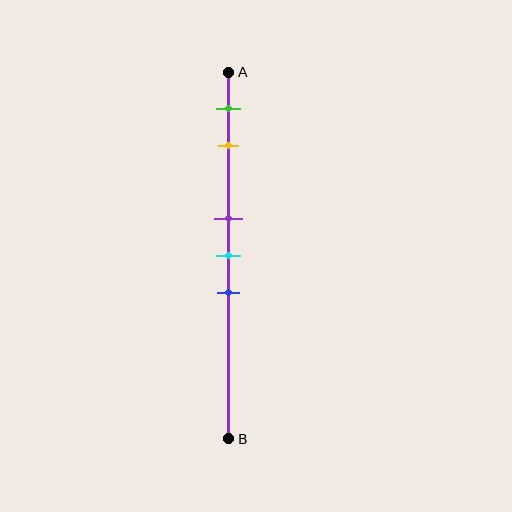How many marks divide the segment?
There are 5 marks dividing the segment.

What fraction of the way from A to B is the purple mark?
The purple mark is approximately 40% (0.4) of the way from A to B.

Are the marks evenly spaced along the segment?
No, the marks are not evenly spaced.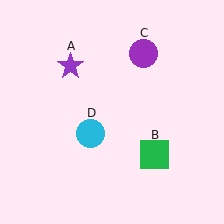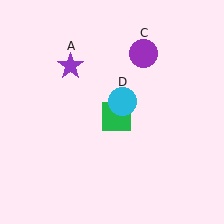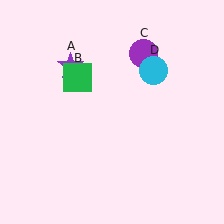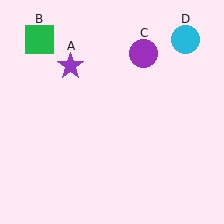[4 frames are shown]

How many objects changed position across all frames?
2 objects changed position: green square (object B), cyan circle (object D).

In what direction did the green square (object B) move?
The green square (object B) moved up and to the left.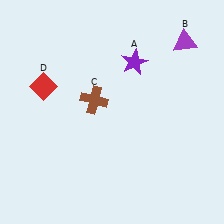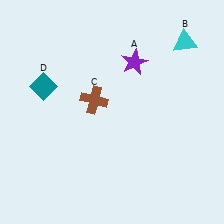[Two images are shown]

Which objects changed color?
B changed from purple to cyan. D changed from red to teal.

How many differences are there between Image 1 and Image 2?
There are 2 differences between the two images.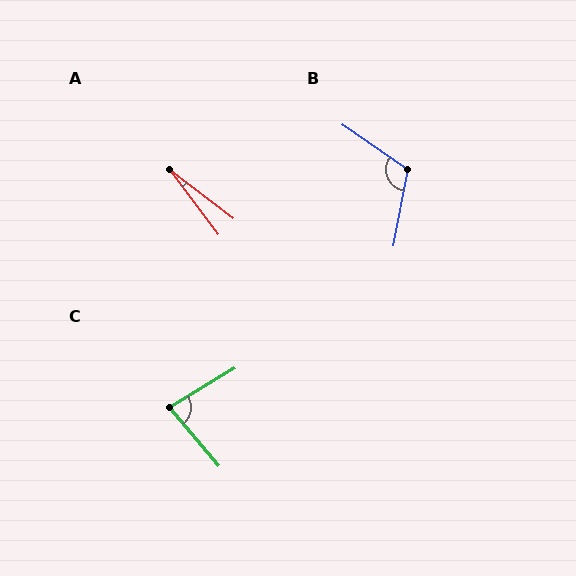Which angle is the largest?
B, at approximately 114 degrees.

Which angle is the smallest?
A, at approximately 16 degrees.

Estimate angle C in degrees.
Approximately 81 degrees.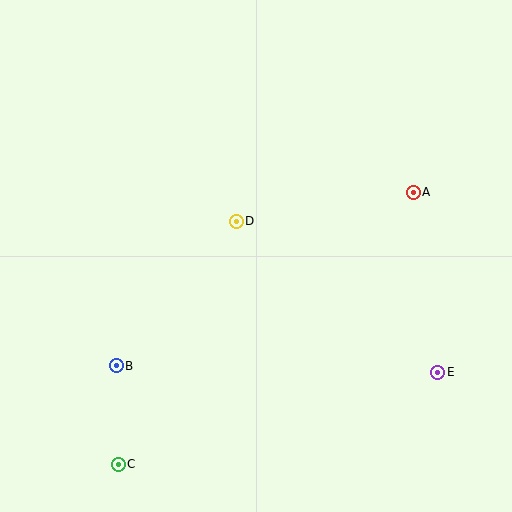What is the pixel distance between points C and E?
The distance between C and E is 333 pixels.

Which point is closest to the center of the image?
Point D at (236, 221) is closest to the center.